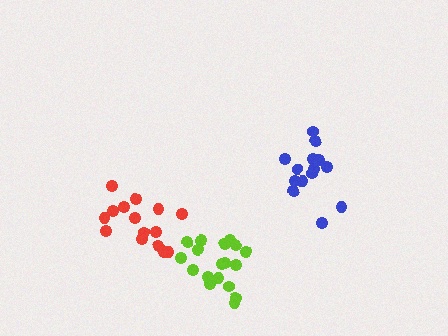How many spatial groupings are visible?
There are 3 spatial groupings.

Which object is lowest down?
The lime cluster is bottommost.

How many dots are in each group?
Group 1: 18 dots, Group 2: 16 dots, Group 3: 15 dots (49 total).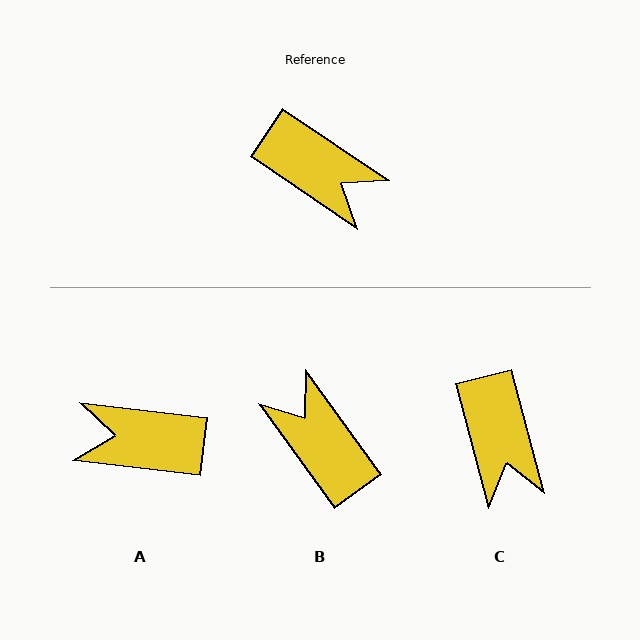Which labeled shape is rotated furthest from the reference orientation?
B, about 160 degrees away.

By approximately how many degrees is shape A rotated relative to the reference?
Approximately 153 degrees clockwise.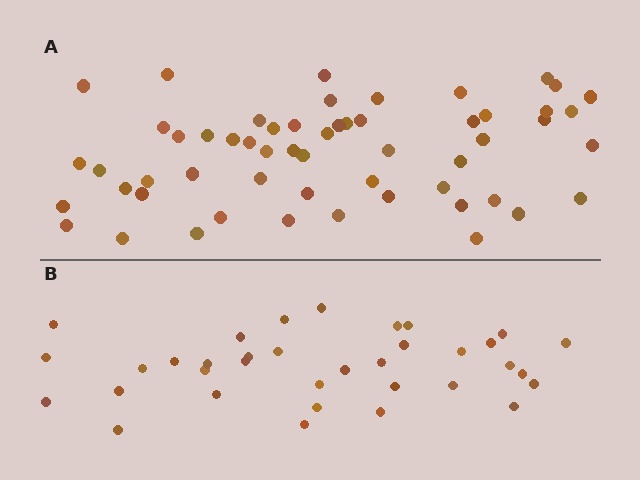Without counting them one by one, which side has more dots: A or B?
Region A (the top region) has more dots.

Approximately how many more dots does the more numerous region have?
Region A has approximately 20 more dots than region B.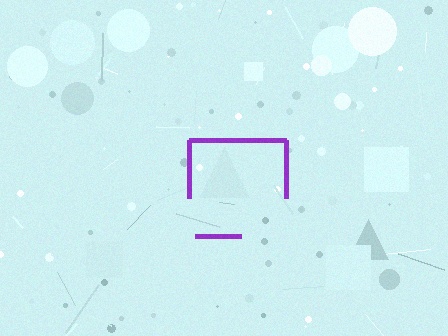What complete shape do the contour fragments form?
The contour fragments form a square.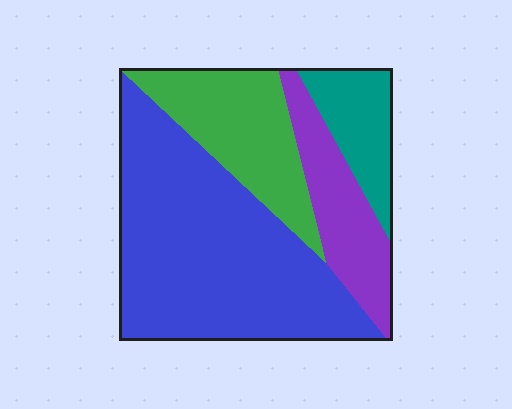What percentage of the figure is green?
Green covers around 20% of the figure.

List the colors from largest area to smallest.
From largest to smallest: blue, green, purple, teal.